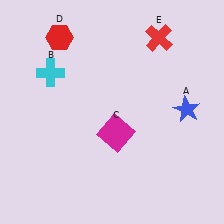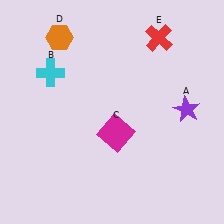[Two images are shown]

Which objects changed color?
A changed from blue to purple. D changed from red to orange.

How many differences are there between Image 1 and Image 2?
There are 2 differences between the two images.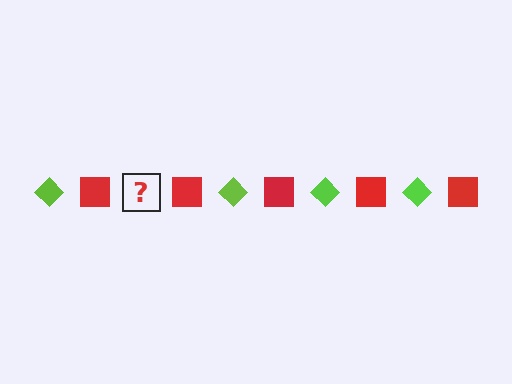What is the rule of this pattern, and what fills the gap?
The rule is that the pattern alternates between lime diamond and red square. The gap should be filled with a lime diamond.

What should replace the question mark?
The question mark should be replaced with a lime diamond.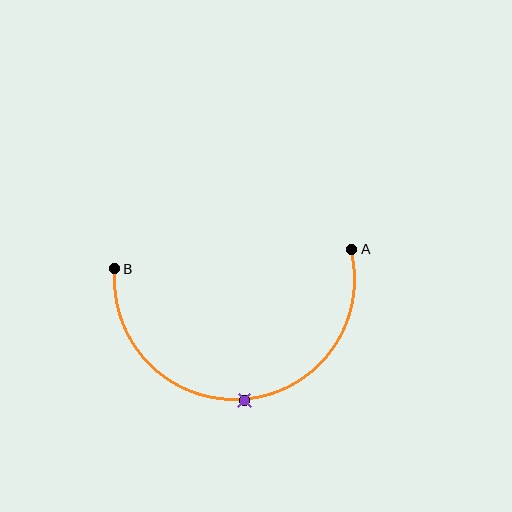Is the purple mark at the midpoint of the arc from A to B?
Yes. The purple mark lies on the arc at equal arc-length from both A and B — it is the arc midpoint.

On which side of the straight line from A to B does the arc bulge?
The arc bulges below the straight line connecting A and B.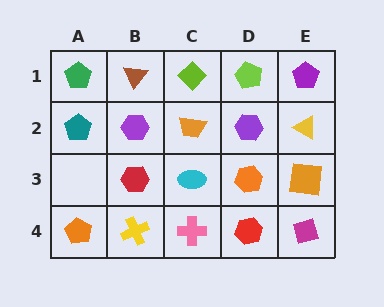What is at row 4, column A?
An orange pentagon.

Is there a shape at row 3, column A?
No, that cell is empty.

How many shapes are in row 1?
5 shapes.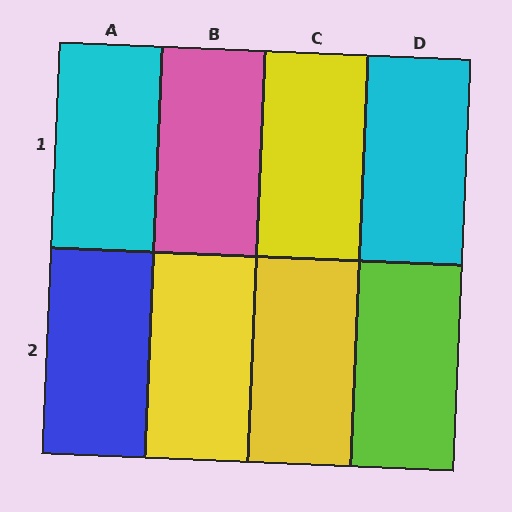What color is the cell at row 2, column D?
Lime.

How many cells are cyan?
2 cells are cyan.